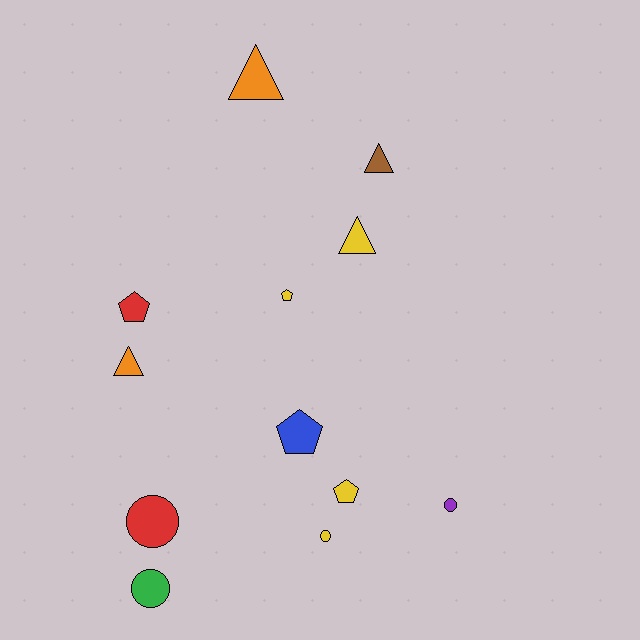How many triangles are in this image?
There are 4 triangles.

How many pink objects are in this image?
There are no pink objects.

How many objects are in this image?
There are 12 objects.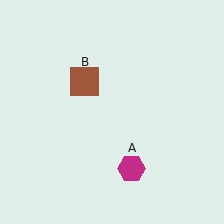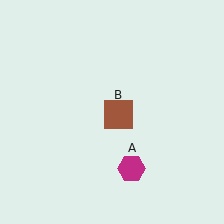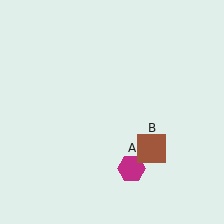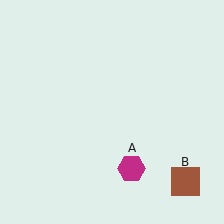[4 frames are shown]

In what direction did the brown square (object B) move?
The brown square (object B) moved down and to the right.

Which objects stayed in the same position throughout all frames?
Magenta hexagon (object A) remained stationary.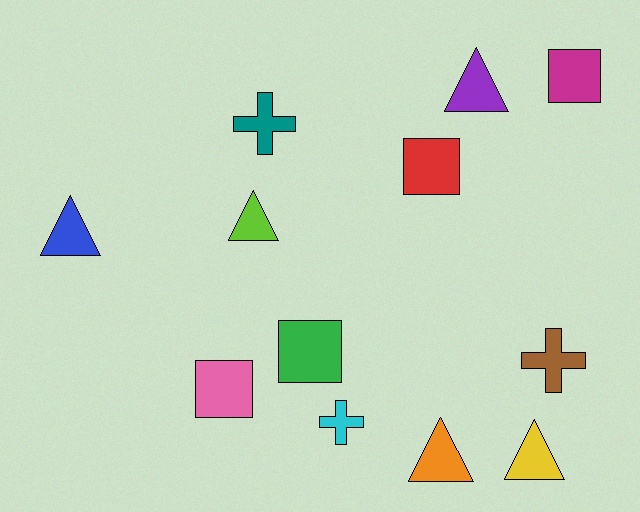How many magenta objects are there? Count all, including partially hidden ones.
There is 1 magenta object.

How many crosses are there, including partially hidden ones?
There are 3 crosses.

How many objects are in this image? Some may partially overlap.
There are 12 objects.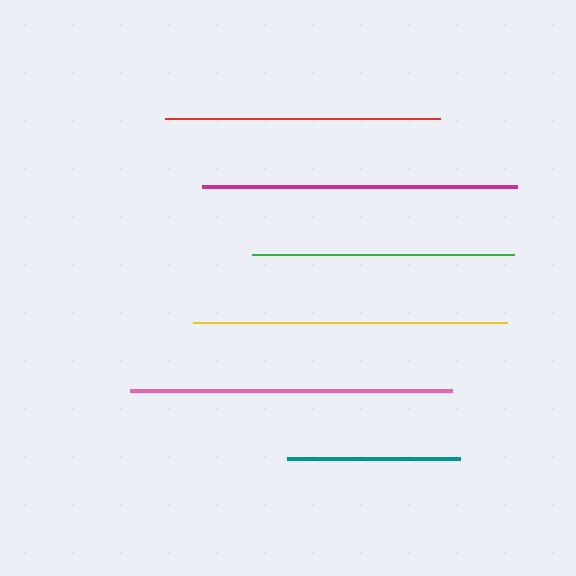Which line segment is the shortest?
The teal line is the shortest at approximately 172 pixels.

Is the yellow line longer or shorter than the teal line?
The yellow line is longer than the teal line.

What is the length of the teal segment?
The teal segment is approximately 172 pixels long.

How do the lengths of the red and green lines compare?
The red and green lines are approximately the same length.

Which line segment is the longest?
The pink line is the longest at approximately 322 pixels.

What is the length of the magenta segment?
The magenta segment is approximately 315 pixels long.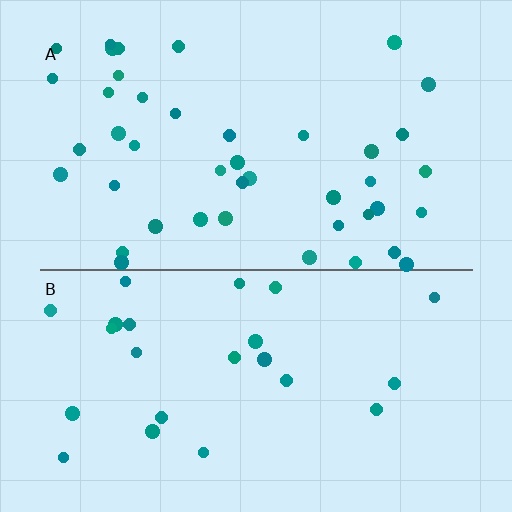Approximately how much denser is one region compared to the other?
Approximately 1.8× — region A over region B.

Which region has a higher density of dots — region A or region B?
A (the top).